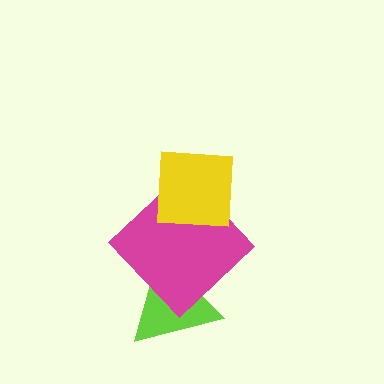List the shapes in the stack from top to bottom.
From top to bottom: the yellow square, the magenta diamond, the lime triangle.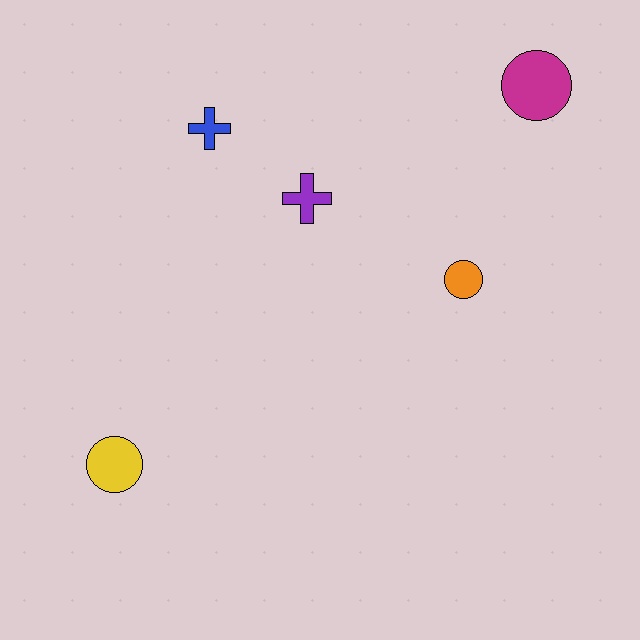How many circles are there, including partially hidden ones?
There are 3 circles.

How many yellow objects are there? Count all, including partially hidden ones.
There is 1 yellow object.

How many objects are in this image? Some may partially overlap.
There are 5 objects.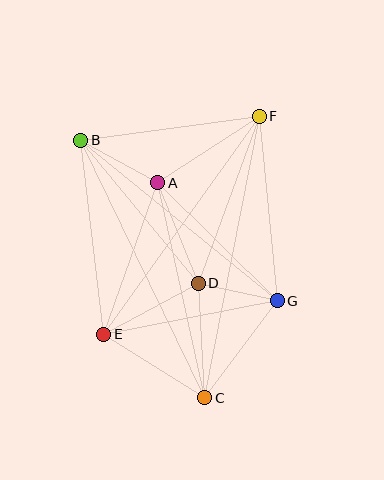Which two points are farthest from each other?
Points C and F are farthest from each other.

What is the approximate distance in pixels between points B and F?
The distance between B and F is approximately 180 pixels.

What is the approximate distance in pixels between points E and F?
The distance between E and F is approximately 268 pixels.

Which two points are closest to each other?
Points D and G are closest to each other.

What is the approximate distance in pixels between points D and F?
The distance between D and F is approximately 178 pixels.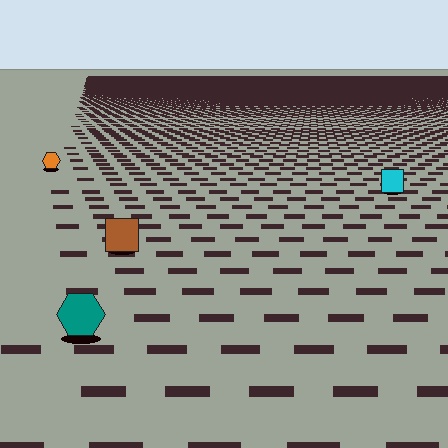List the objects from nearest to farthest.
From nearest to farthest: the teal hexagon, the brown square, the cyan square, the orange hexagon.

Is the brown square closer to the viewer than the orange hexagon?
Yes. The brown square is closer — you can tell from the texture gradient: the ground texture is coarser near it.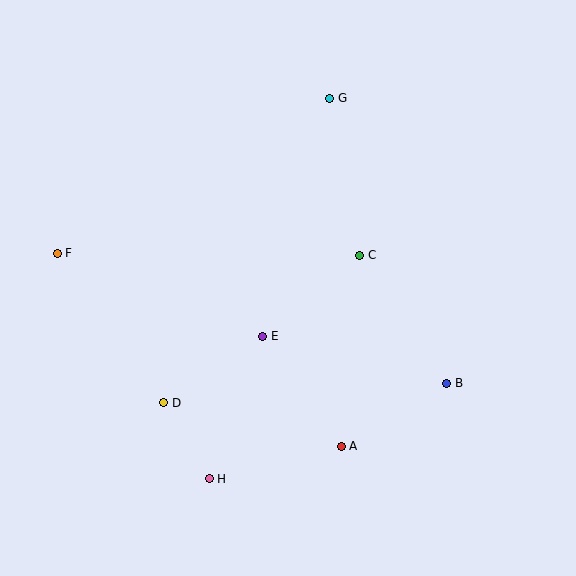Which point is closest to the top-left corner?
Point F is closest to the top-left corner.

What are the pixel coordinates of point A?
Point A is at (341, 446).